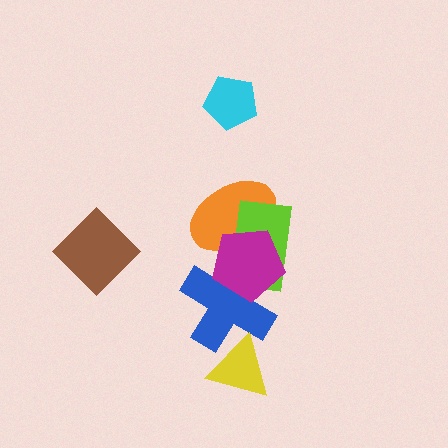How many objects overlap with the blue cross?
3 objects overlap with the blue cross.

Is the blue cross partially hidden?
Yes, it is partially covered by another shape.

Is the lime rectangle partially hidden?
Yes, it is partially covered by another shape.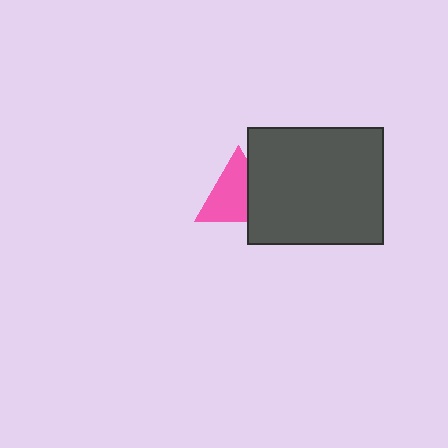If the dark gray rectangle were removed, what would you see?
You would see the complete pink triangle.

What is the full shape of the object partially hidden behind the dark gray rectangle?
The partially hidden object is a pink triangle.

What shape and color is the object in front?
The object in front is a dark gray rectangle.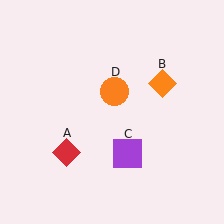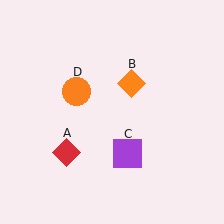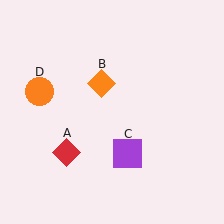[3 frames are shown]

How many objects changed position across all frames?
2 objects changed position: orange diamond (object B), orange circle (object D).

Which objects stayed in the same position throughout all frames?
Red diamond (object A) and purple square (object C) remained stationary.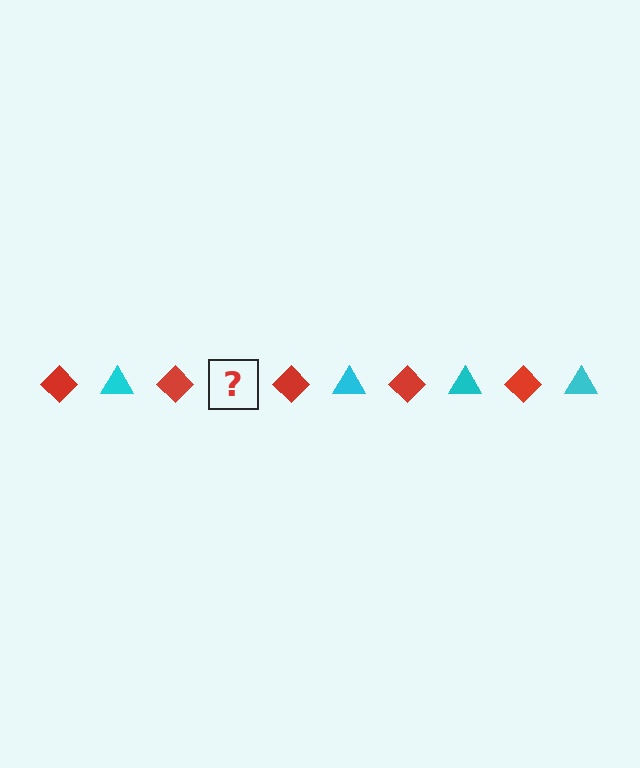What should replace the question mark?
The question mark should be replaced with a cyan triangle.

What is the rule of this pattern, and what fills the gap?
The rule is that the pattern alternates between red diamond and cyan triangle. The gap should be filled with a cyan triangle.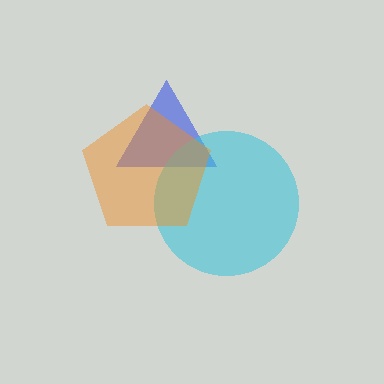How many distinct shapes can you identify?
There are 3 distinct shapes: a blue triangle, a cyan circle, an orange pentagon.